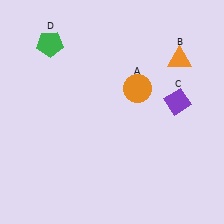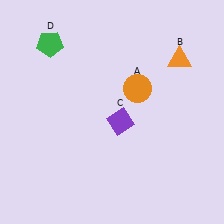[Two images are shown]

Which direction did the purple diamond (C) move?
The purple diamond (C) moved left.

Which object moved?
The purple diamond (C) moved left.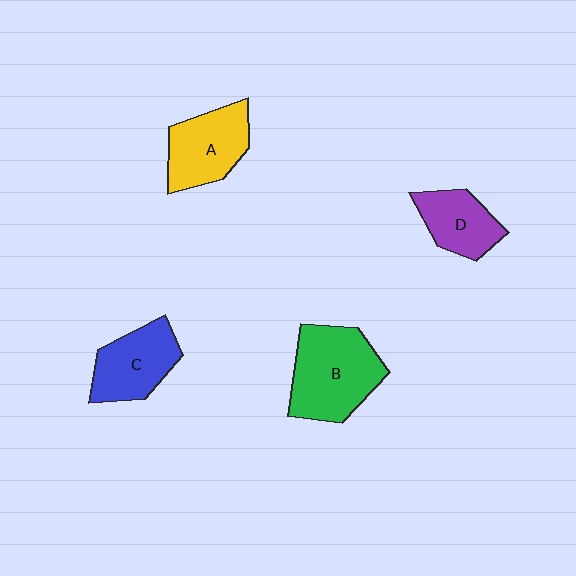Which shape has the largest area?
Shape B (green).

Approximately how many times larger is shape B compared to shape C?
Approximately 1.4 times.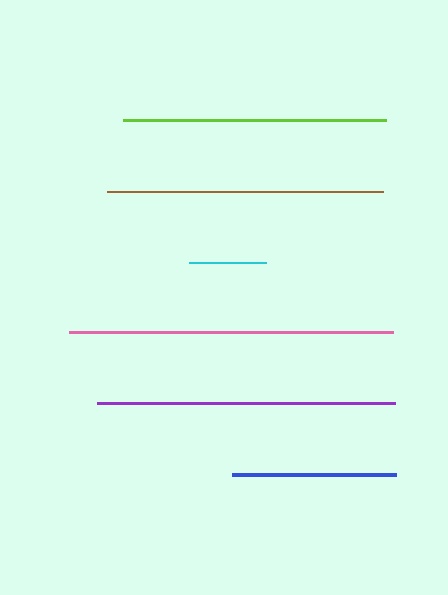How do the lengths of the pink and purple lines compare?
The pink and purple lines are approximately the same length.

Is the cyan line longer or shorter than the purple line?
The purple line is longer than the cyan line.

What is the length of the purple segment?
The purple segment is approximately 298 pixels long.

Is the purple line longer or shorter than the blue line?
The purple line is longer than the blue line.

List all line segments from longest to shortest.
From longest to shortest: pink, purple, brown, lime, blue, cyan.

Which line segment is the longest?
The pink line is the longest at approximately 324 pixels.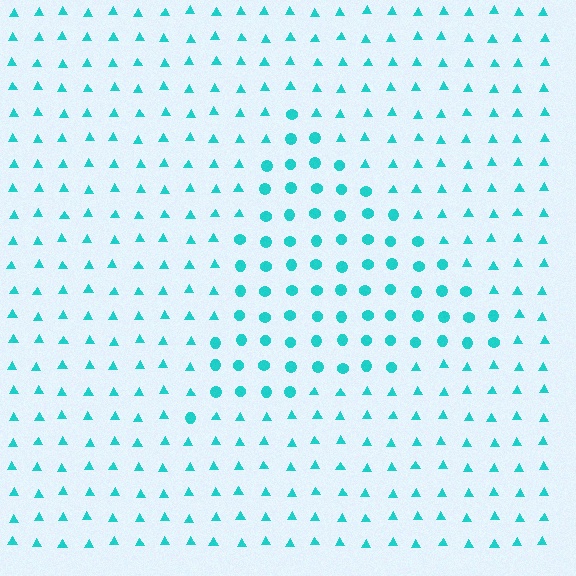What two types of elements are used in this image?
The image uses circles inside the triangle region and triangles outside it.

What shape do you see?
I see a triangle.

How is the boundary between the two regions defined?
The boundary is defined by a change in element shape: circles inside vs. triangles outside. All elements share the same color and spacing.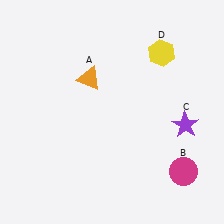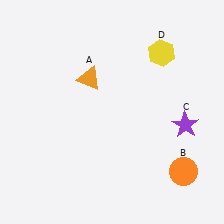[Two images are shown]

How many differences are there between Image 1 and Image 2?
There is 1 difference between the two images.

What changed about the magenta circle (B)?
In Image 1, B is magenta. In Image 2, it changed to orange.